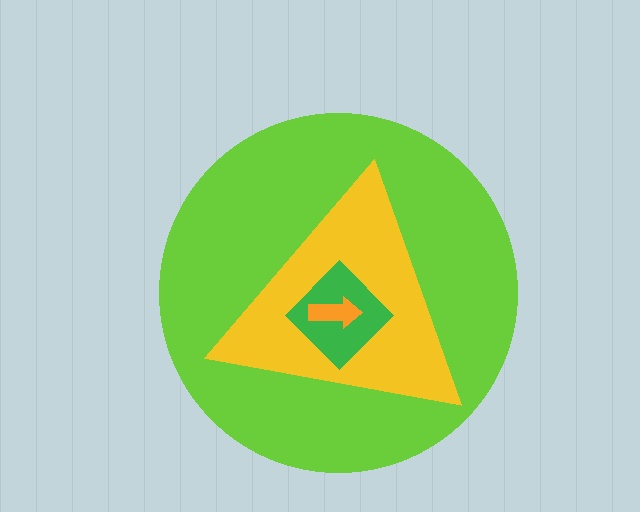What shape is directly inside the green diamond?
The orange arrow.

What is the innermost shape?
The orange arrow.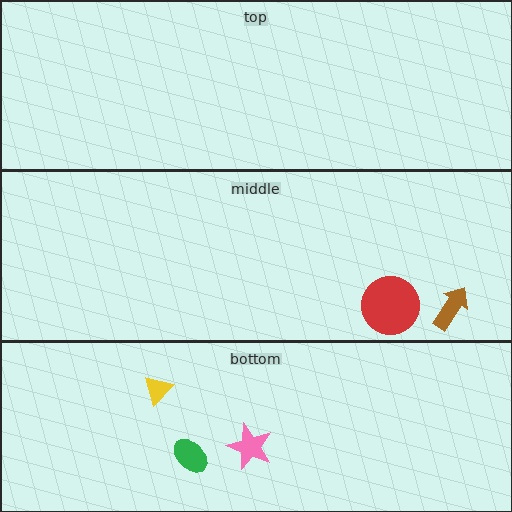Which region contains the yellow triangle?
The bottom region.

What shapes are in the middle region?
The red circle, the brown arrow.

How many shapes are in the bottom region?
3.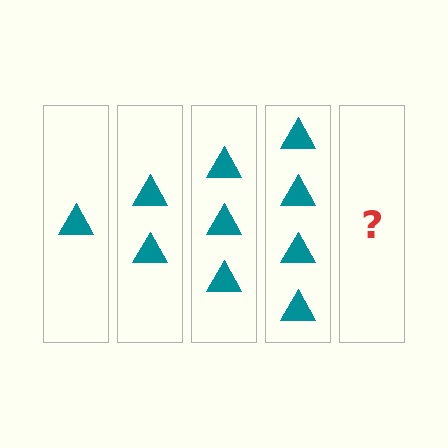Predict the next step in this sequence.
The next step is 5 triangles.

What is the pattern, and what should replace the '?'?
The pattern is that each step adds one more triangle. The '?' should be 5 triangles.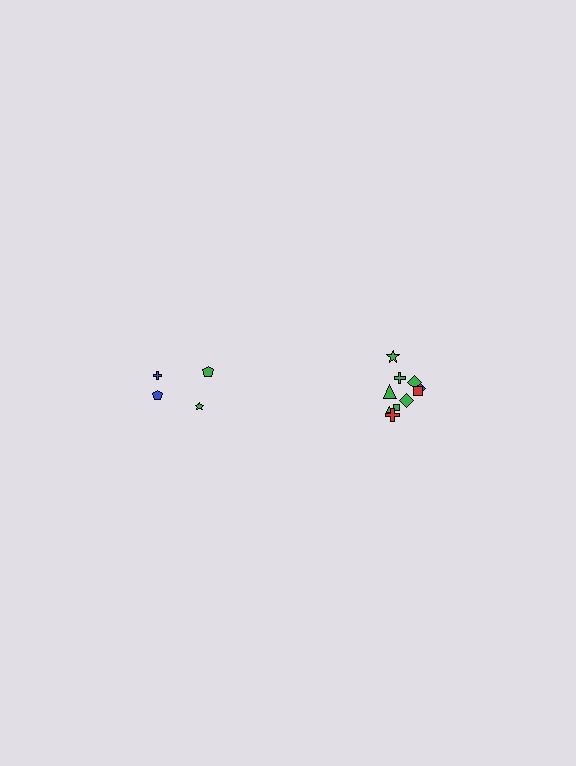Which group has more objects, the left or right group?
The right group.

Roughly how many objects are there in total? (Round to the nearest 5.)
Roughly 15 objects in total.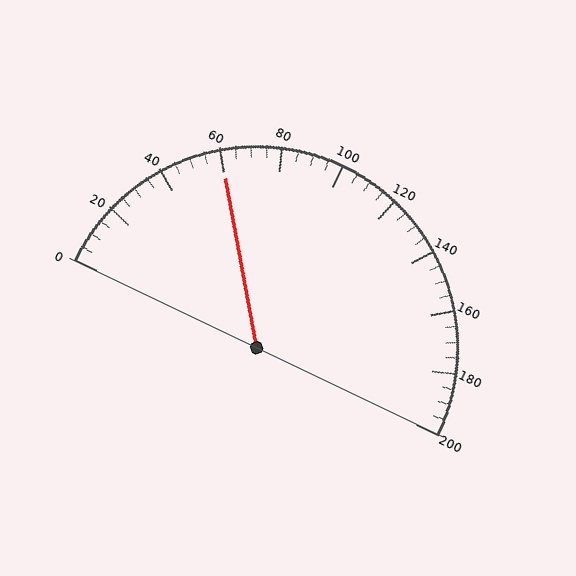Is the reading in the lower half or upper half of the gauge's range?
The reading is in the lower half of the range (0 to 200).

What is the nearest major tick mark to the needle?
The nearest major tick mark is 60.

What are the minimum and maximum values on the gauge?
The gauge ranges from 0 to 200.